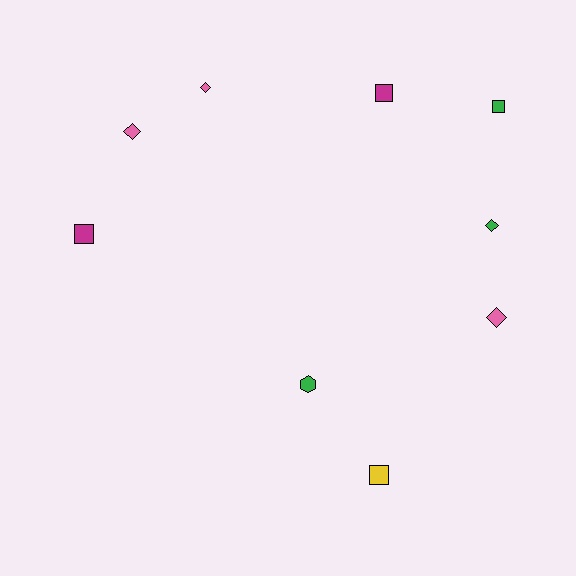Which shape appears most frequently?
Square, with 4 objects.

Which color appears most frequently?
Green, with 3 objects.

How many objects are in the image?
There are 9 objects.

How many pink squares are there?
There are no pink squares.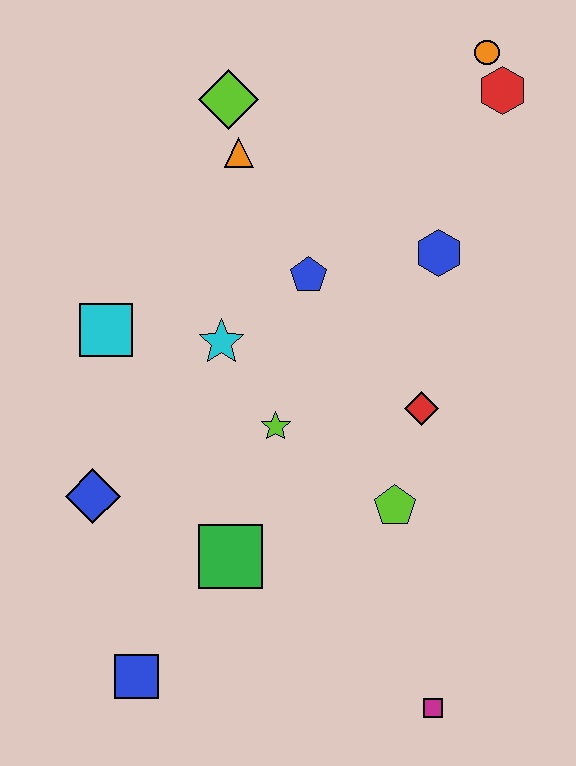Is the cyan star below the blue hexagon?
Yes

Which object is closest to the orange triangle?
The lime diamond is closest to the orange triangle.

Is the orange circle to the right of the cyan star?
Yes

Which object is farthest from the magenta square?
The orange circle is farthest from the magenta square.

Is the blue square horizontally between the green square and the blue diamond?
Yes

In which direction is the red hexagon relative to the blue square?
The red hexagon is above the blue square.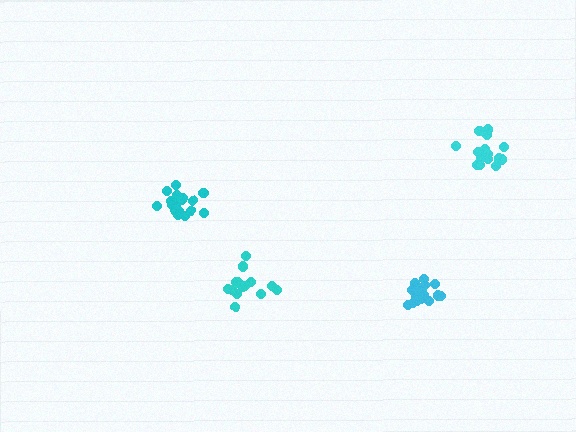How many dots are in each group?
Group 1: 14 dots, Group 2: 18 dots, Group 3: 18 dots, Group 4: 15 dots (65 total).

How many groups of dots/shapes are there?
There are 4 groups.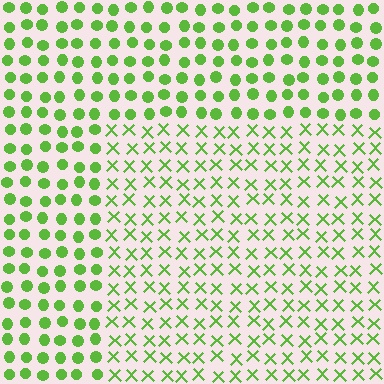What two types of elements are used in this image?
The image uses X marks inside the rectangle region and circles outside it.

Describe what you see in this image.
The image is filled with small lime elements arranged in a uniform grid. A rectangle-shaped region contains X marks, while the surrounding area contains circles. The boundary is defined purely by the change in element shape.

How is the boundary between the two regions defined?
The boundary is defined by a change in element shape: X marks inside vs. circles outside. All elements share the same color and spacing.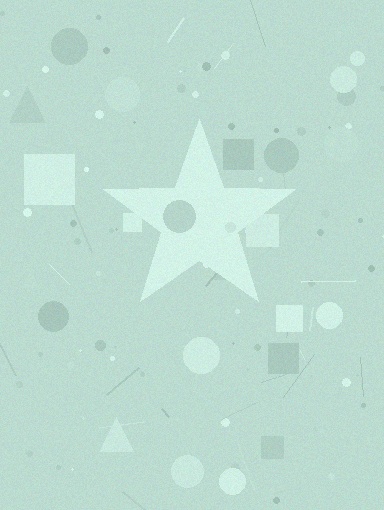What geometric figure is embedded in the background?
A star is embedded in the background.